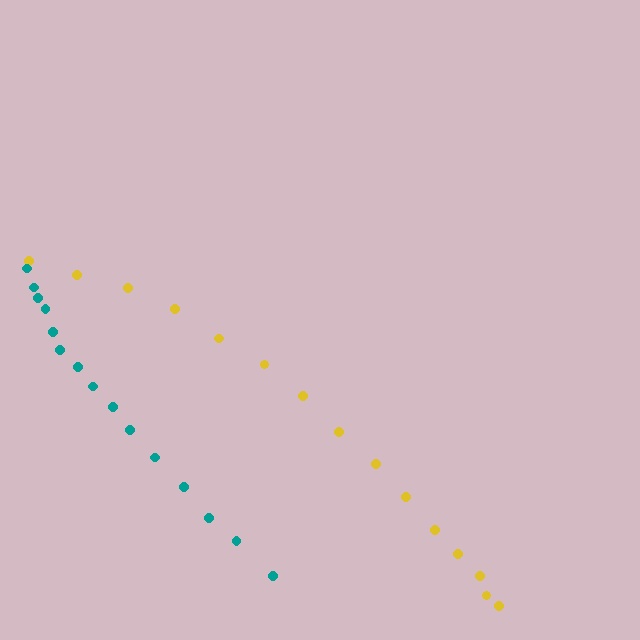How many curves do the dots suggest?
There are 2 distinct paths.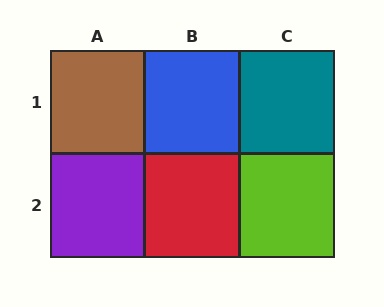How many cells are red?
1 cell is red.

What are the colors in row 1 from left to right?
Brown, blue, teal.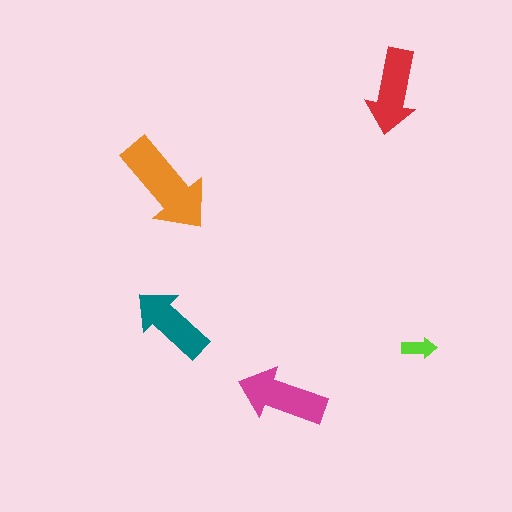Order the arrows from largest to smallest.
the orange one, the magenta one, the red one, the teal one, the lime one.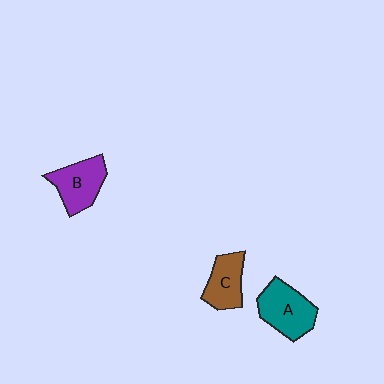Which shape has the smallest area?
Shape C (brown).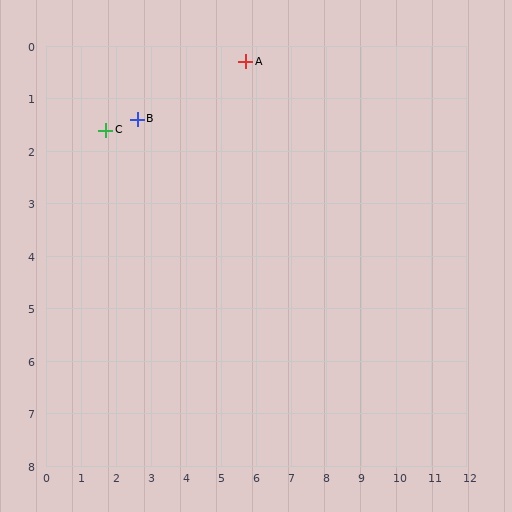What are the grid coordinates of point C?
Point C is at approximately (1.7, 1.6).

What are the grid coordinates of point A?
Point A is at approximately (5.7, 0.3).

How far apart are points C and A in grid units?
Points C and A are about 4.2 grid units apart.